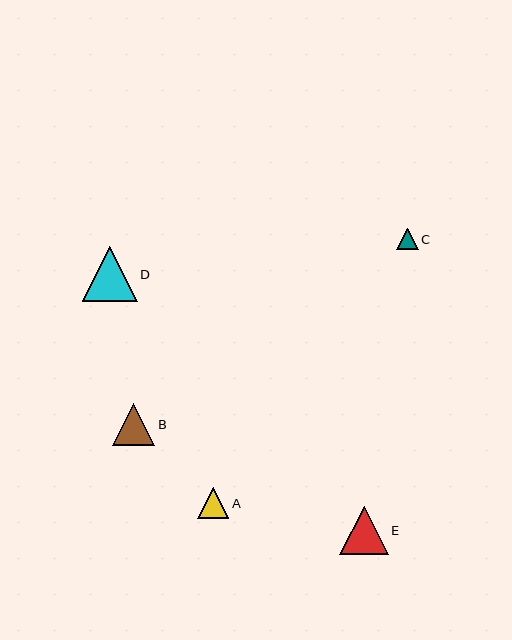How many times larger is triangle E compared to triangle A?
Triangle E is approximately 1.6 times the size of triangle A.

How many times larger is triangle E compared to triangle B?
Triangle E is approximately 1.2 times the size of triangle B.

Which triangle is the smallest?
Triangle C is the smallest with a size of approximately 22 pixels.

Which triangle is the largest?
Triangle D is the largest with a size of approximately 55 pixels.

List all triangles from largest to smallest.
From largest to smallest: D, E, B, A, C.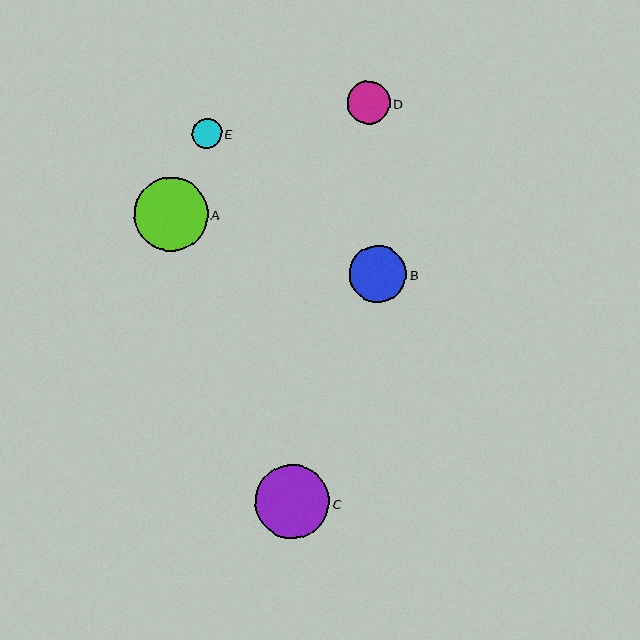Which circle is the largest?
Circle C is the largest with a size of approximately 74 pixels.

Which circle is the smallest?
Circle E is the smallest with a size of approximately 30 pixels.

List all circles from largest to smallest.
From largest to smallest: C, A, B, D, E.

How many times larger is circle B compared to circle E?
Circle B is approximately 1.9 times the size of circle E.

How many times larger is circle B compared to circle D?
Circle B is approximately 1.4 times the size of circle D.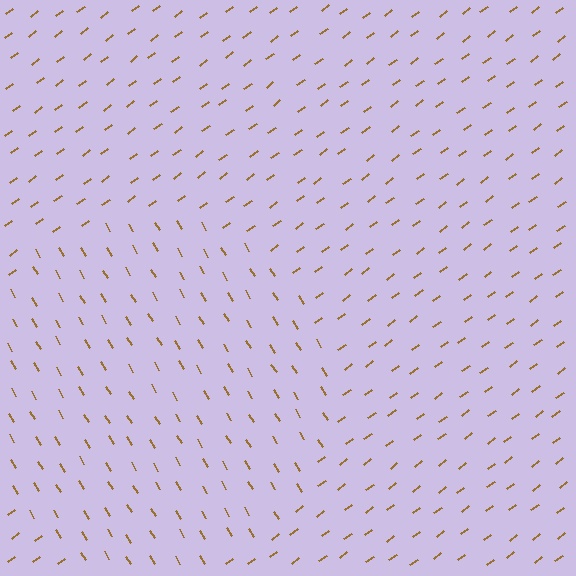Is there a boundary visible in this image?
Yes, there is a texture boundary formed by a change in line orientation.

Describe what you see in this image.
The image is filled with small brown line segments. A circle region in the image has lines oriented differently from the surrounding lines, creating a visible texture boundary.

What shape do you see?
I see a circle.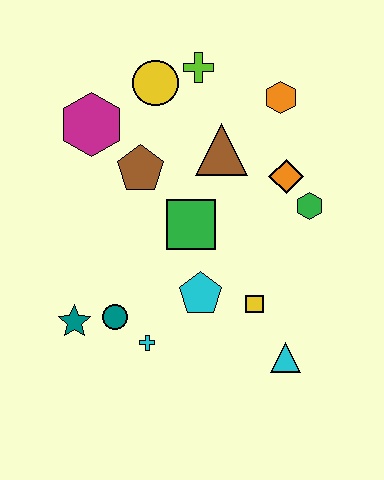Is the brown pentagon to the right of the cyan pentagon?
No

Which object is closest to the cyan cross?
The teal circle is closest to the cyan cross.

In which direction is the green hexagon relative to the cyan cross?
The green hexagon is to the right of the cyan cross.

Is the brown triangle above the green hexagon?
Yes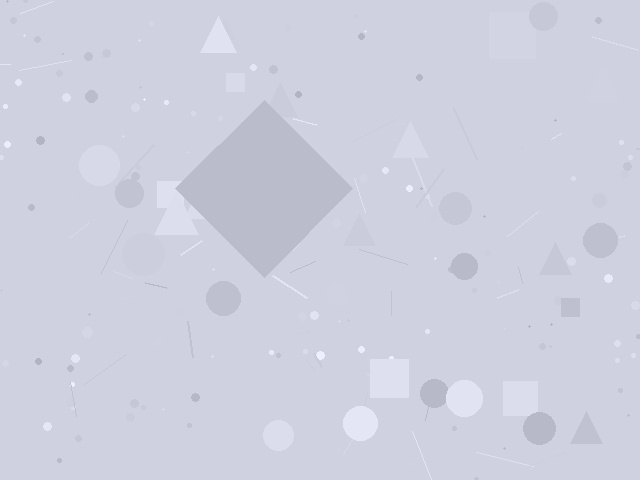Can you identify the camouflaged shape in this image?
The camouflaged shape is a diamond.